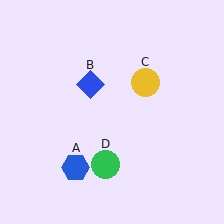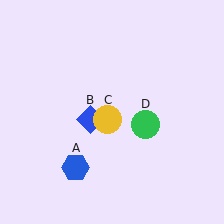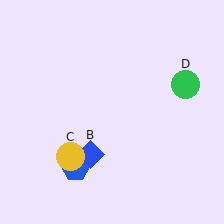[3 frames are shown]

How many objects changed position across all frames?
3 objects changed position: blue diamond (object B), yellow circle (object C), green circle (object D).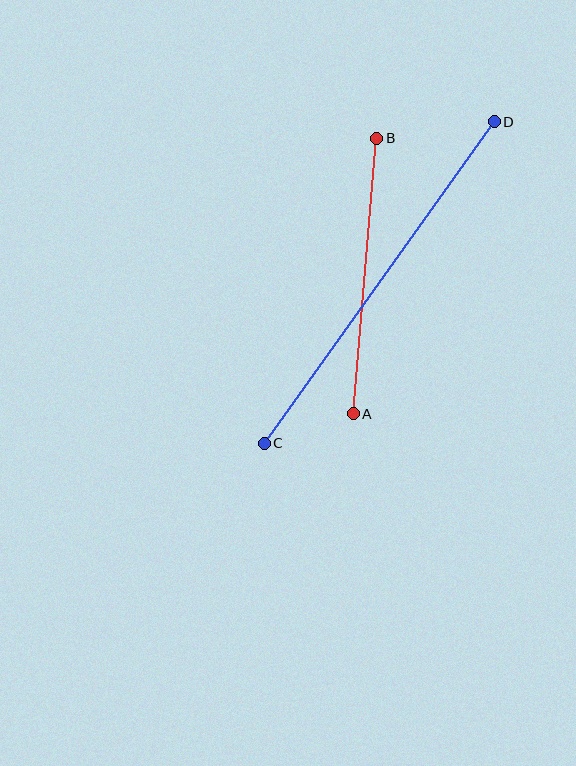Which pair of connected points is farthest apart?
Points C and D are farthest apart.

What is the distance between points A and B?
The distance is approximately 277 pixels.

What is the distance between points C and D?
The distance is approximately 395 pixels.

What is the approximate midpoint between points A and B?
The midpoint is at approximately (365, 276) pixels.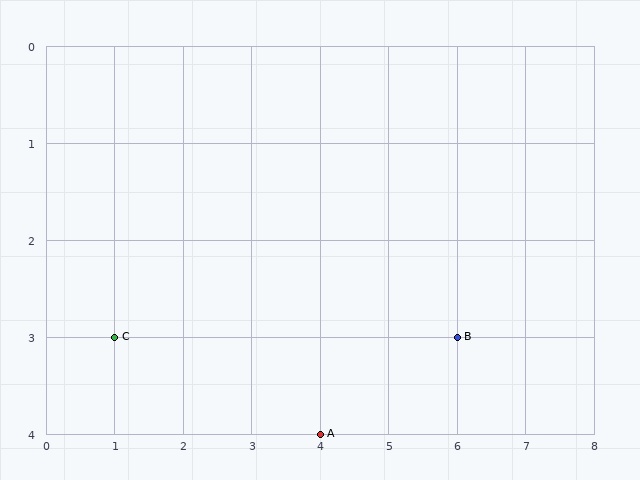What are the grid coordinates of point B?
Point B is at grid coordinates (6, 3).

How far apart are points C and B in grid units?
Points C and B are 5 columns apart.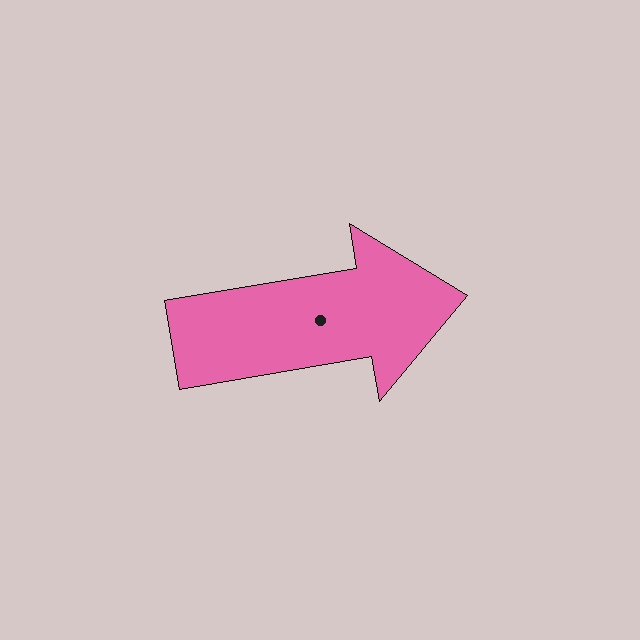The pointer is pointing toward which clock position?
Roughly 3 o'clock.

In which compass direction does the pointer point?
East.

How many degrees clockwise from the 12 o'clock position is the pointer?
Approximately 80 degrees.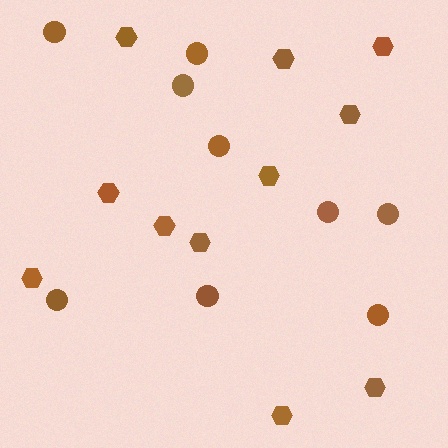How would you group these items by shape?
There are 2 groups: one group of hexagons (11) and one group of circles (9).